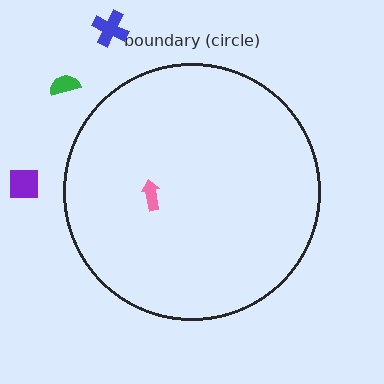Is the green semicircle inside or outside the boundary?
Outside.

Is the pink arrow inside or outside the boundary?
Inside.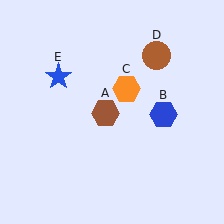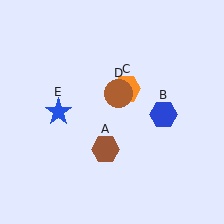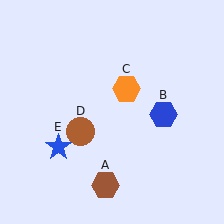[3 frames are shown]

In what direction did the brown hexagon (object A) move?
The brown hexagon (object A) moved down.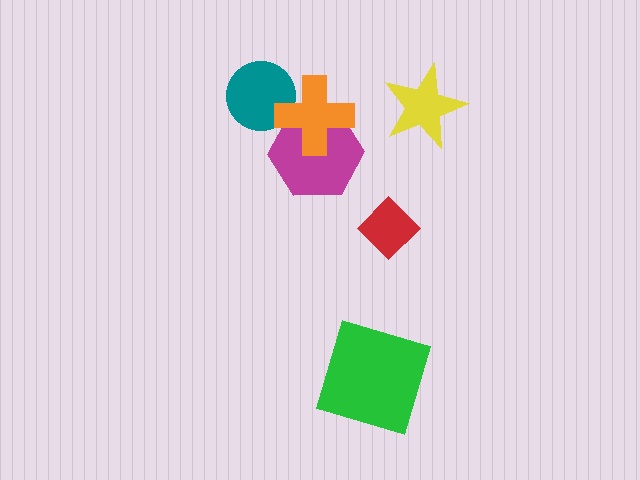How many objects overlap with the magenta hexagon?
1 object overlaps with the magenta hexagon.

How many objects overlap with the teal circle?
1 object overlaps with the teal circle.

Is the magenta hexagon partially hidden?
Yes, it is partially covered by another shape.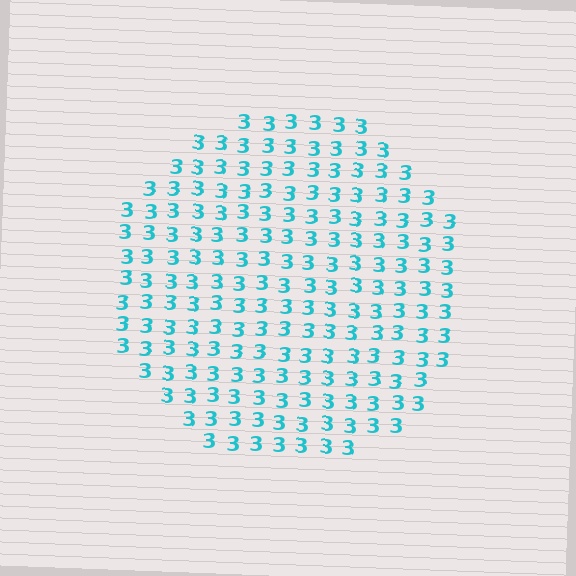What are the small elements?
The small elements are digit 3's.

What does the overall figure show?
The overall figure shows a circle.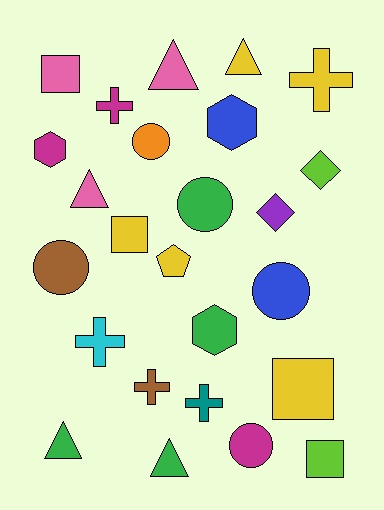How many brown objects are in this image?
There are 2 brown objects.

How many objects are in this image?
There are 25 objects.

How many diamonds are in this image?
There are 2 diamonds.